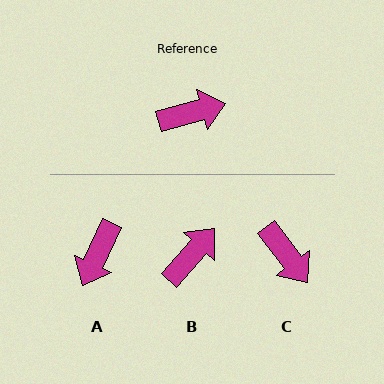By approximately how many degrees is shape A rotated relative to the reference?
Approximately 130 degrees clockwise.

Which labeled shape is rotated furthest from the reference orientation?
A, about 130 degrees away.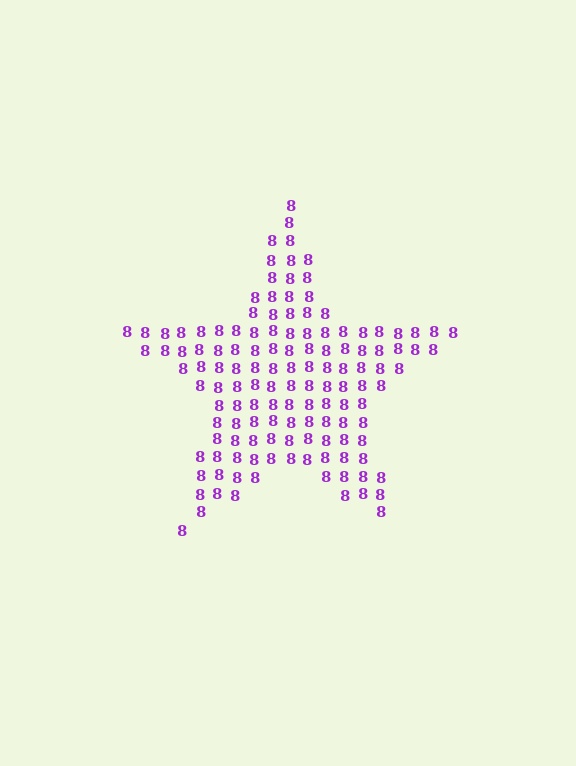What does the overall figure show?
The overall figure shows a star.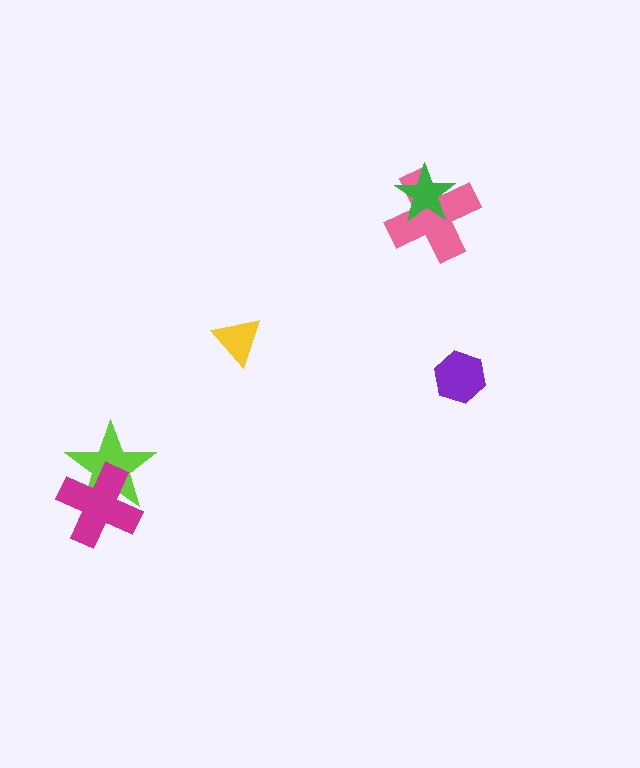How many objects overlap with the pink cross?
1 object overlaps with the pink cross.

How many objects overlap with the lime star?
1 object overlaps with the lime star.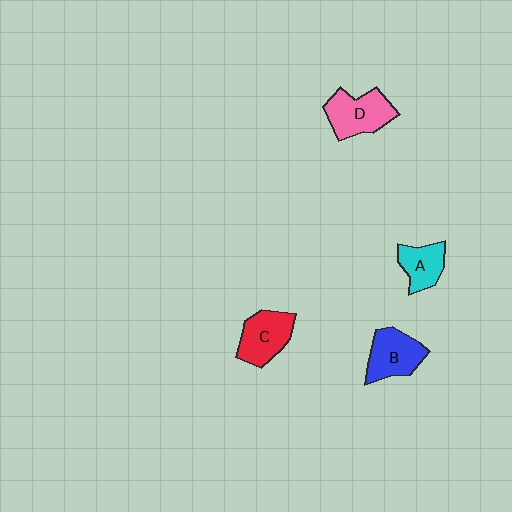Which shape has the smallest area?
Shape A (cyan).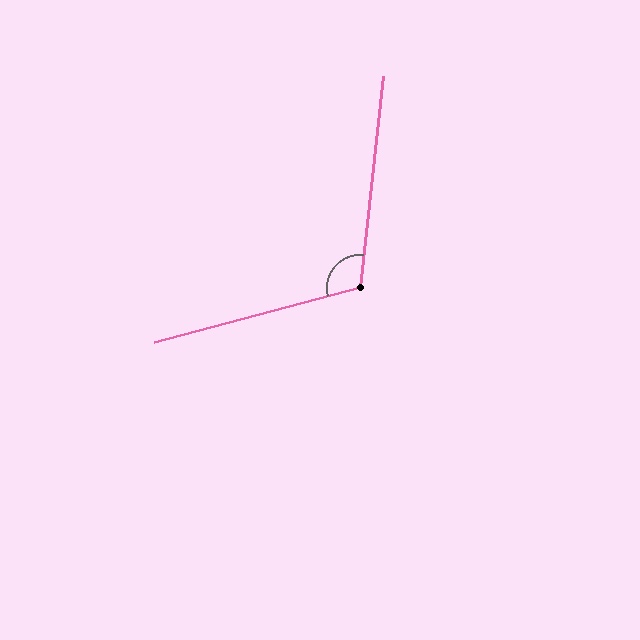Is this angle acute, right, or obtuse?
It is obtuse.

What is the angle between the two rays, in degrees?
Approximately 111 degrees.